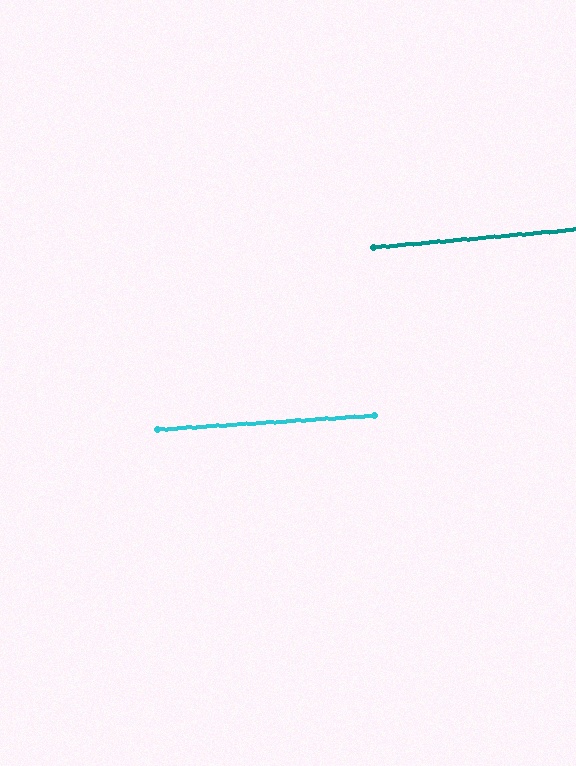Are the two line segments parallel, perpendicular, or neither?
Parallel — their directions differ by only 1.3°.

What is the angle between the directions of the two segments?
Approximately 1 degree.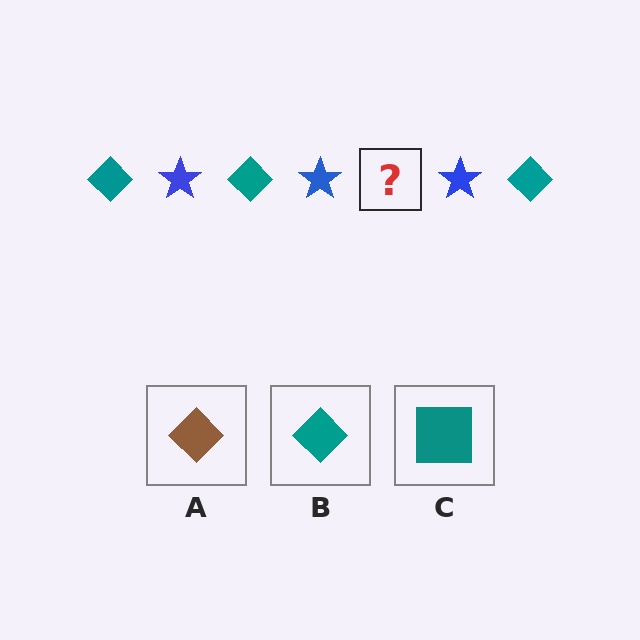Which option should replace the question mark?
Option B.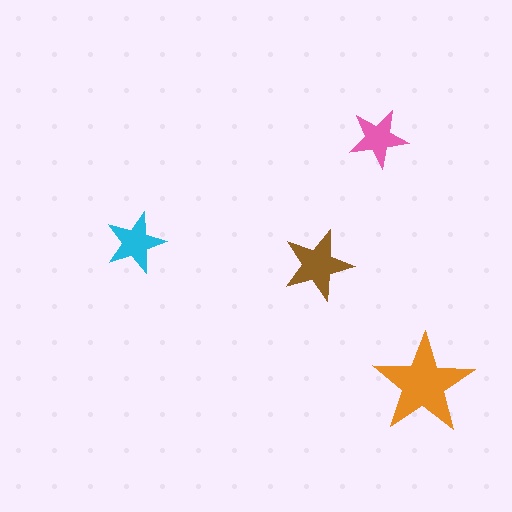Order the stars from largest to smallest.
the orange one, the brown one, the cyan one, the pink one.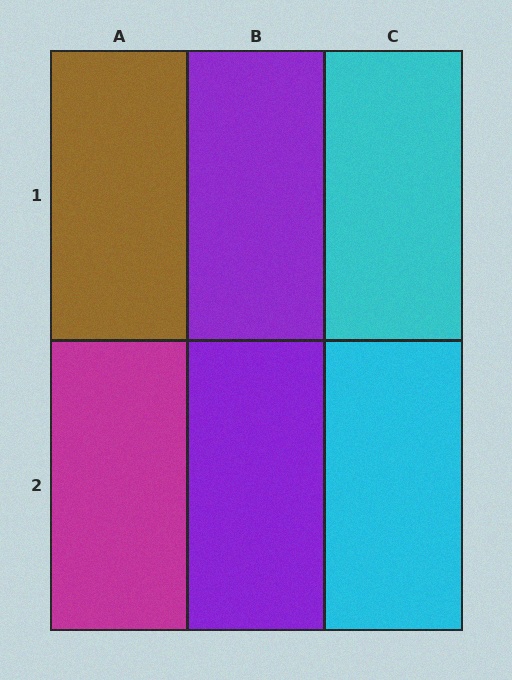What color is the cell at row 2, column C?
Cyan.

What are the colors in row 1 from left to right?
Brown, purple, cyan.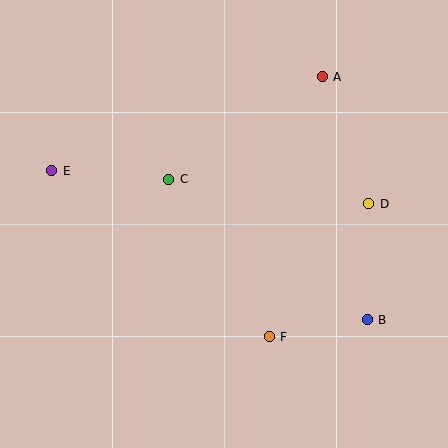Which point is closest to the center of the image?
Point C at (168, 180) is closest to the center.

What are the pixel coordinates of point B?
Point B is at (367, 320).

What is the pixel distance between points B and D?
The distance between B and D is 116 pixels.